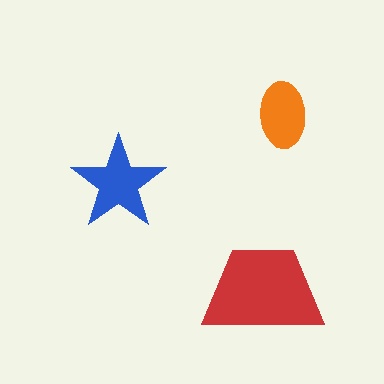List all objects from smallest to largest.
The orange ellipse, the blue star, the red trapezoid.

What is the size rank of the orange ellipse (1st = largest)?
3rd.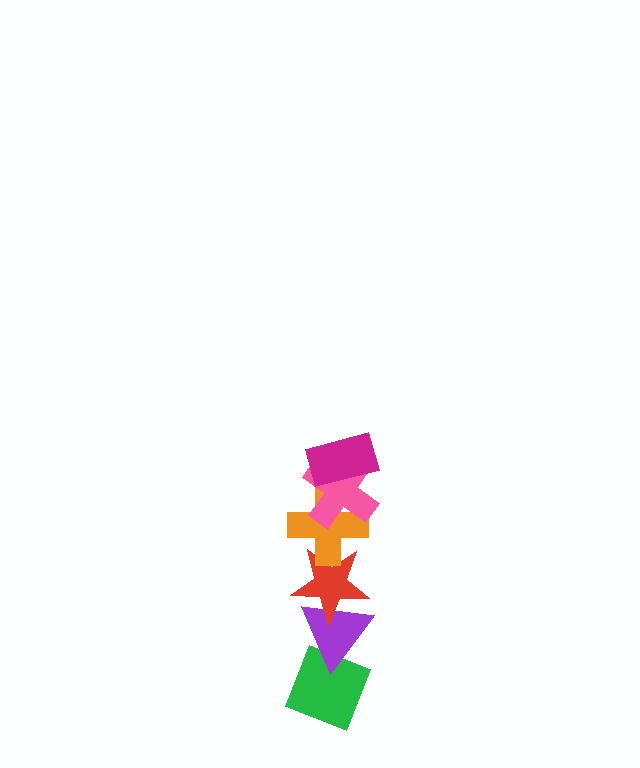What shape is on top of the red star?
The orange cross is on top of the red star.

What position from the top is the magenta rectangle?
The magenta rectangle is 1st from the top.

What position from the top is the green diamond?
The green diamond is 6th from the top.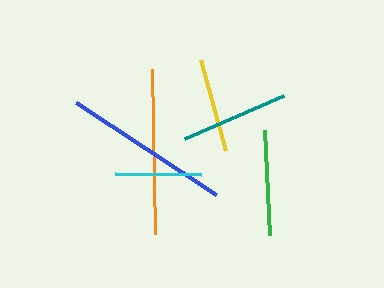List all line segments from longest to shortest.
From longest to shortest: blue, orange, teal, green, yellow, cyan.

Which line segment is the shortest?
The cyan line is the shortest at approximately 86 pixels.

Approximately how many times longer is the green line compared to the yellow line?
The green line is approximately 1.1 times the length of the yellow line.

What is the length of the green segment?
The green segment is approximately 105 pixels long.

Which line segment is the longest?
The blue line is the longest at approximately 167 pixels.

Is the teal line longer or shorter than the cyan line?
The teal line is longer than the cyan line.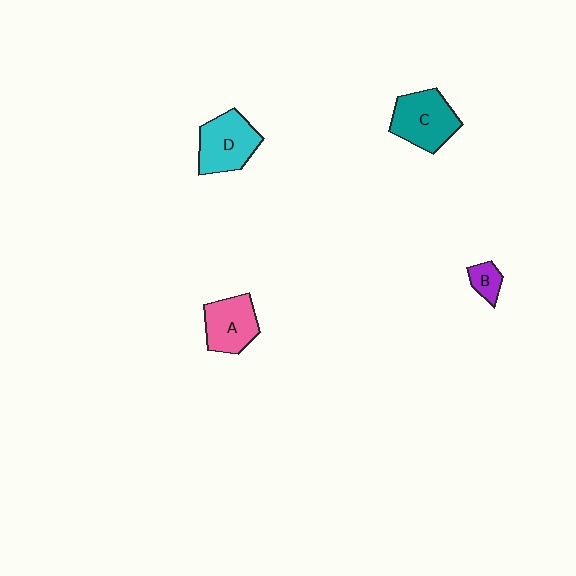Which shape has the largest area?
Shape C (teal).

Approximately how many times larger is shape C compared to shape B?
Approximately 3.1 times.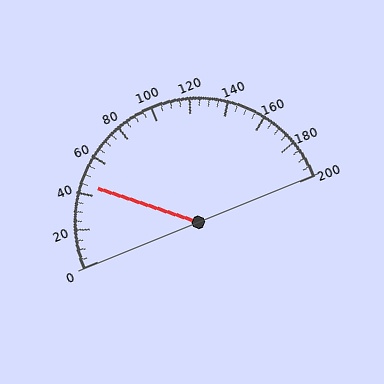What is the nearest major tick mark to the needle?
The nearest major tick mark is 40.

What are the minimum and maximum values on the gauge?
The gauge ranges from 0 to 200.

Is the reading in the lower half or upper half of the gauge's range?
The reading is in the lower half of the range (0 to 200).